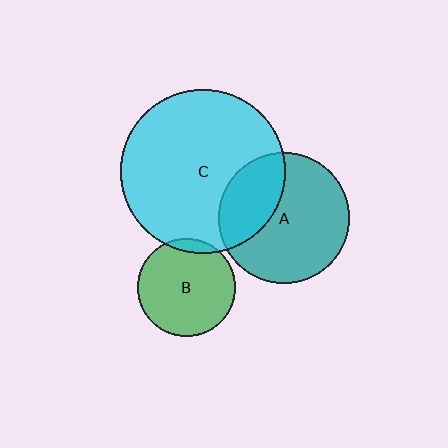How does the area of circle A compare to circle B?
Approximately 1.8 times.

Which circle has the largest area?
Circle C (cyan).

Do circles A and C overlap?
Yes.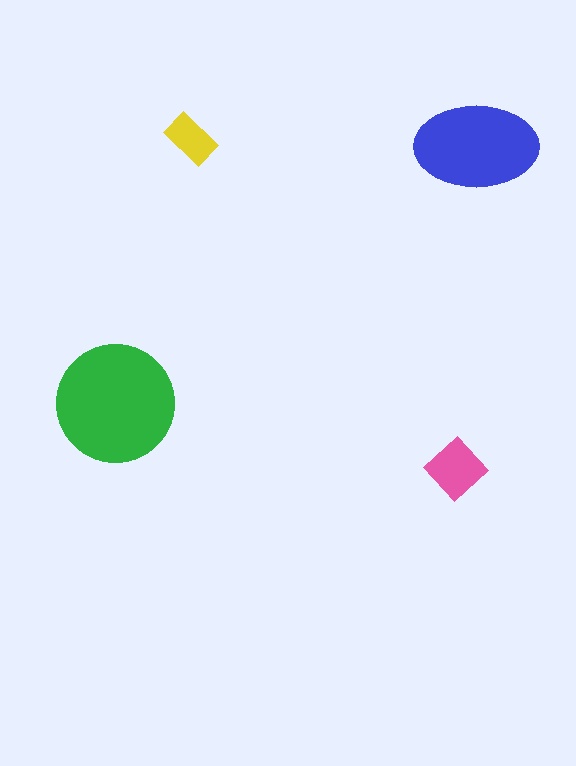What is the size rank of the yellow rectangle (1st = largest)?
4th.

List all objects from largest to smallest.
The green circle, the blue ellipse, the pink diamond, the yellow rectangle.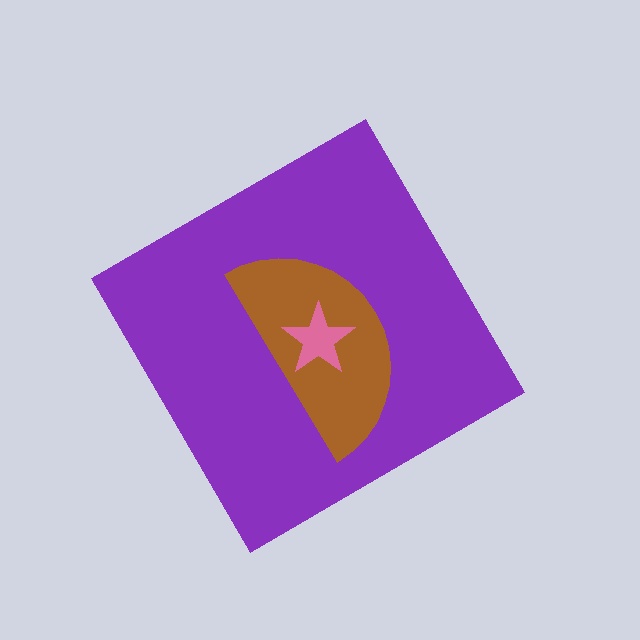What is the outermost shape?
The purple diamond.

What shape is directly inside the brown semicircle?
The pink star.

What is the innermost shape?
The pink star.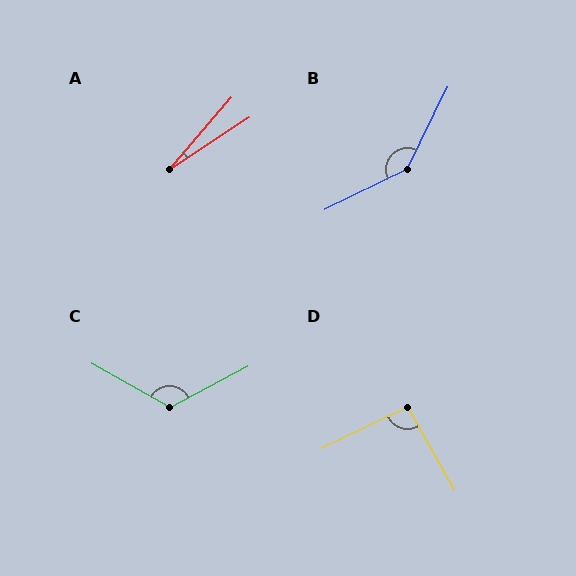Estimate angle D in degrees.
Approximately 93 degrees.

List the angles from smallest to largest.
A (17°), D (93°), C (123°), B (143°).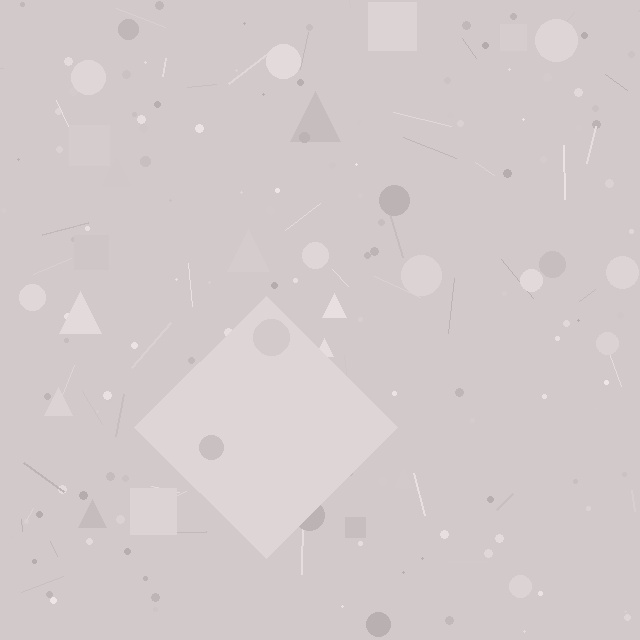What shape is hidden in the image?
A diamond is hidden in the image.